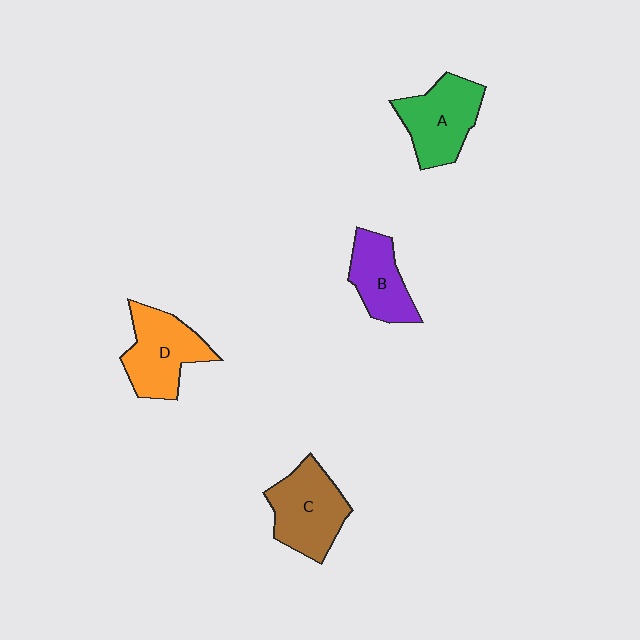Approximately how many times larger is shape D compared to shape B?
Approximately 1.3 times.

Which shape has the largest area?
Shape C (brown).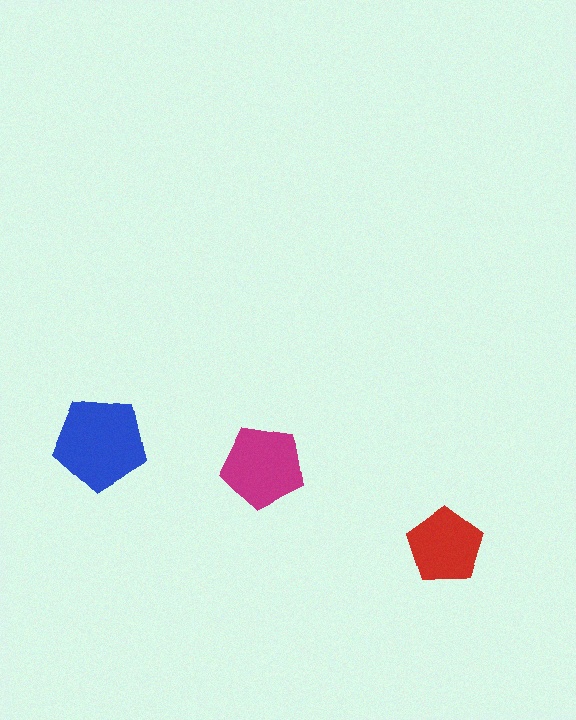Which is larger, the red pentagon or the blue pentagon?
The blue one.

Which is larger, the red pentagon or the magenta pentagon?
The magenta one.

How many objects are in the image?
There are 3 objects in the image.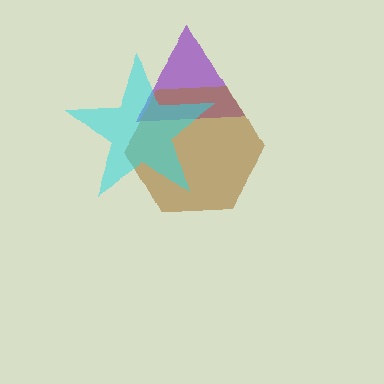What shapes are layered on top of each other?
The layered shapes are: a purple triangle, a brown hexagon, a cyan star.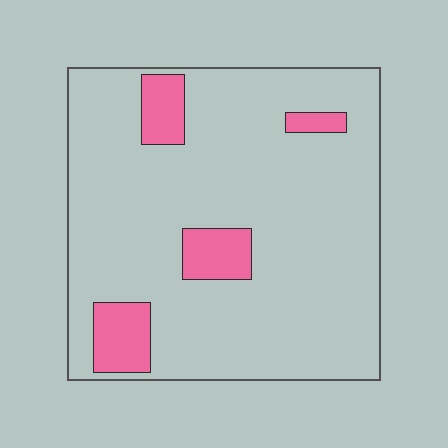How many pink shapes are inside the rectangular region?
4.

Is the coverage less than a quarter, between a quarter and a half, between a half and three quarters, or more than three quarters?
Less than a quarter.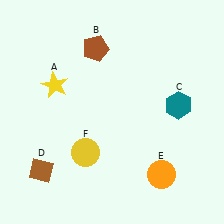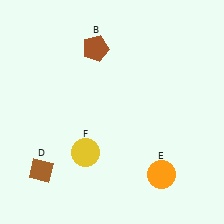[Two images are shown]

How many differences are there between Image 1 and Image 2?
There are 2 differences between the two images.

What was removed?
The teal hexagon (C), the yellow star (A) were removed in Image 2.